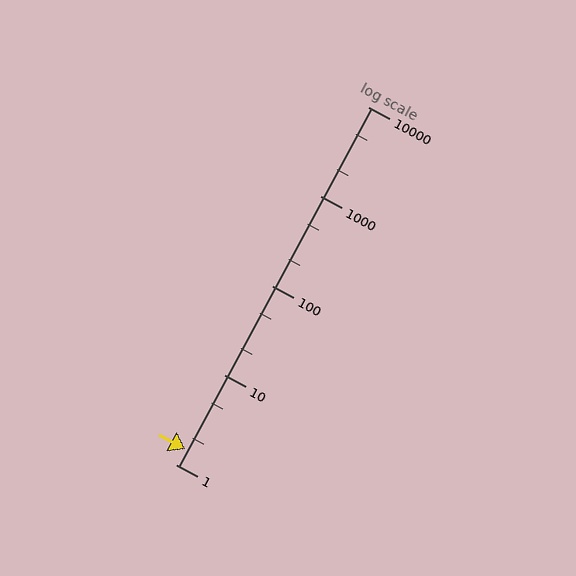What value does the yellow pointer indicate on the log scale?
The pointer indicates approximately 1.5.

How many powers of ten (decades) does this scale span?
The scale spans 4 decades, from 1 to 10000.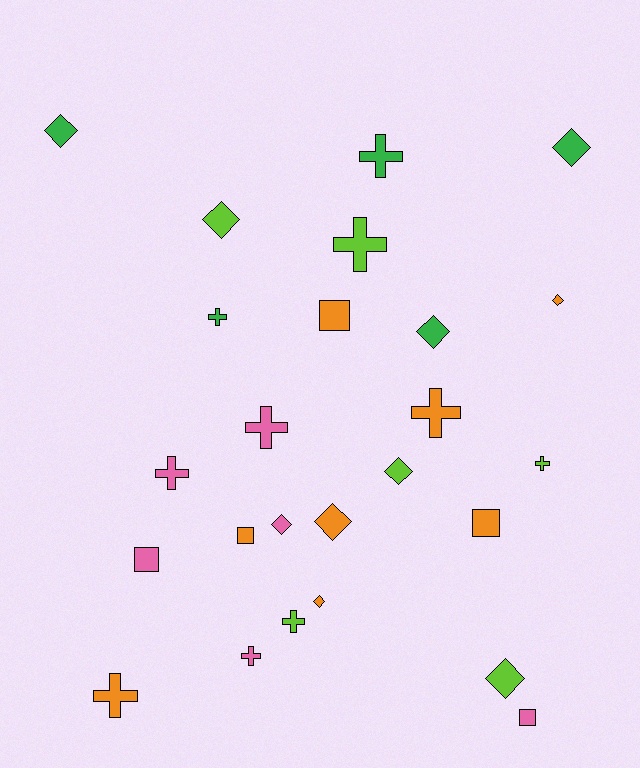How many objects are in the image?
There are 25 objects.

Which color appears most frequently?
Orange, with 8 objects.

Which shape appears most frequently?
Diamond, with 10 objects.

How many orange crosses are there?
There are 2 orange crosses.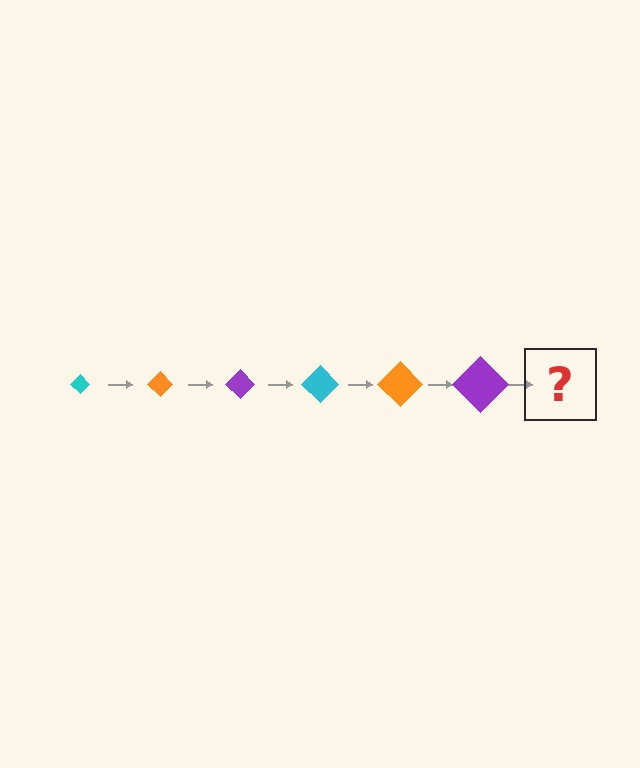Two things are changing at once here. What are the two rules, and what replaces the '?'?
The two rules are that the diamond grows larger each step and the color cycles through cyan, orange, and purple. The '?' should be a cyan diamond, larger than the previous one.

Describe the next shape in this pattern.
It should be a cyan diamond, larger than the previous one.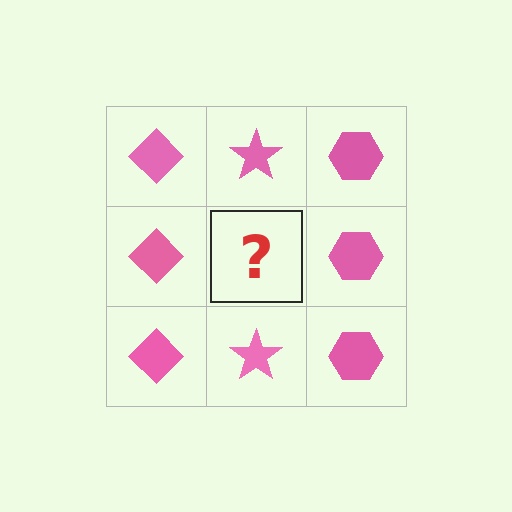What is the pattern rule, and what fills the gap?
The rule is that each column has a consistent shape. The gap should be filled with a pink star.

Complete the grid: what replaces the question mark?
The question mark should be replaced with a pink star.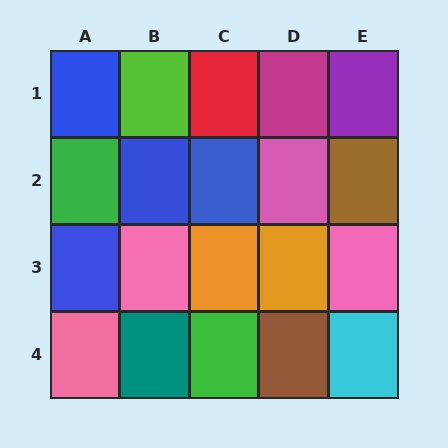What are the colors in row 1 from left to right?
Blue, lime, red, magenta, purple.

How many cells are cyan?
1 cell is cyan.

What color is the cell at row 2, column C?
Blue.